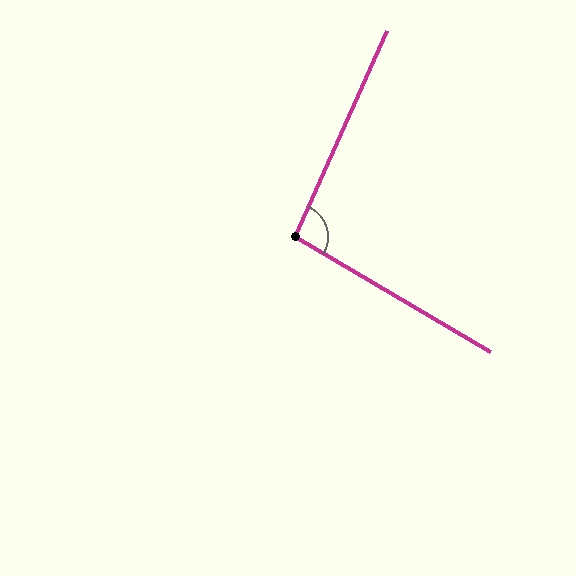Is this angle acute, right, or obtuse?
It is obtuse.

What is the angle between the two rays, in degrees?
Approximately 97 degrees.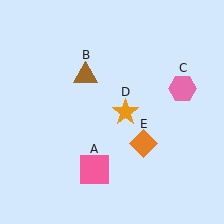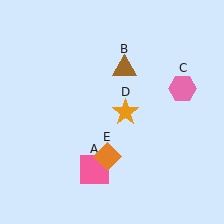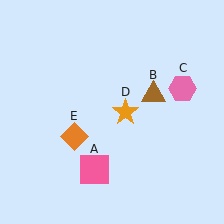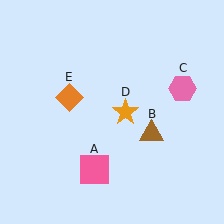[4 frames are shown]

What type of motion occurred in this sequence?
The brown triangle (object B), orange diamond (object E) rotated clockwise around the center of the scene.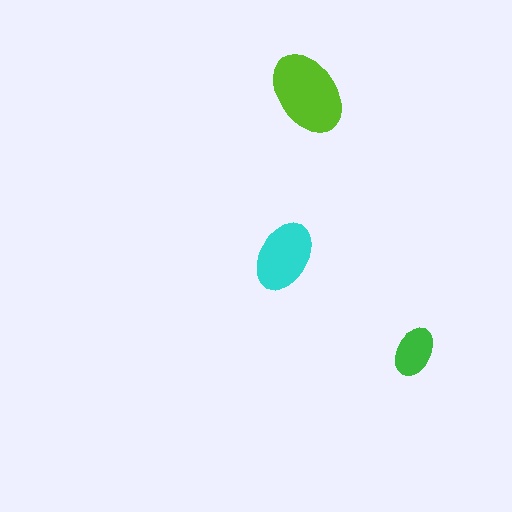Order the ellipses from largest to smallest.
the lime one, the cyan one, the green one.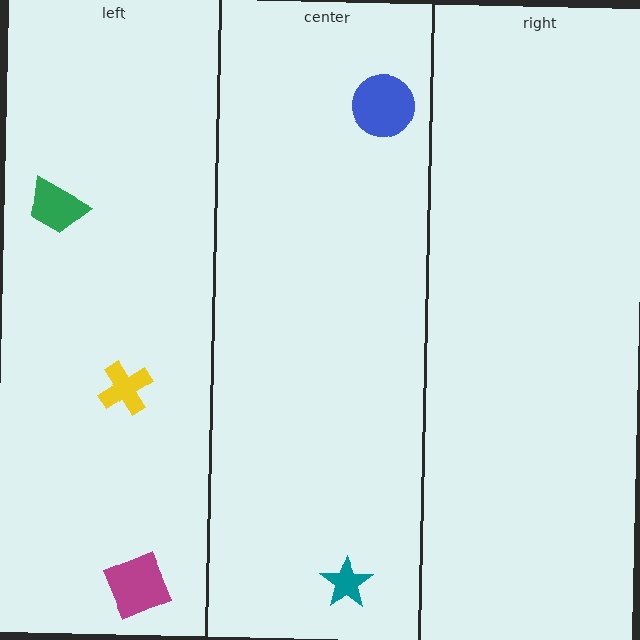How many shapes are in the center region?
2.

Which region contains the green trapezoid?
The left region.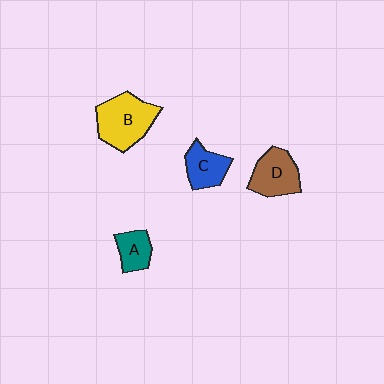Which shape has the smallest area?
Shape A (teal).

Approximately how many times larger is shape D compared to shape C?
Approximately 1.3 times.